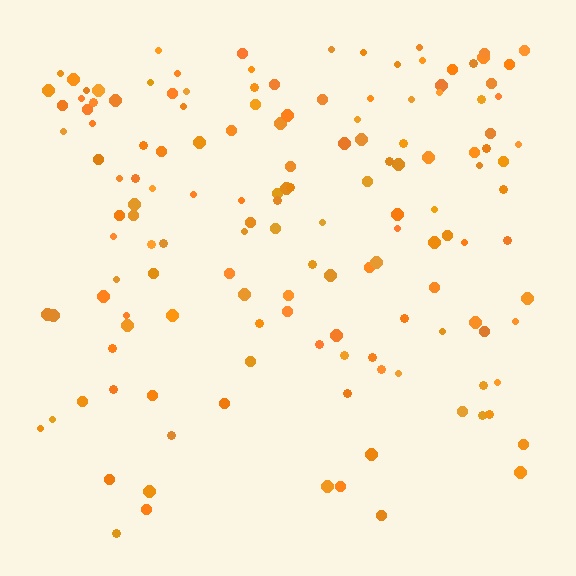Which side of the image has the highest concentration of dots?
The top.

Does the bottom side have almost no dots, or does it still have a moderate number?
Still a moderate number, just noticeably fewer than the top.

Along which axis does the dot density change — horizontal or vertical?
Vertical.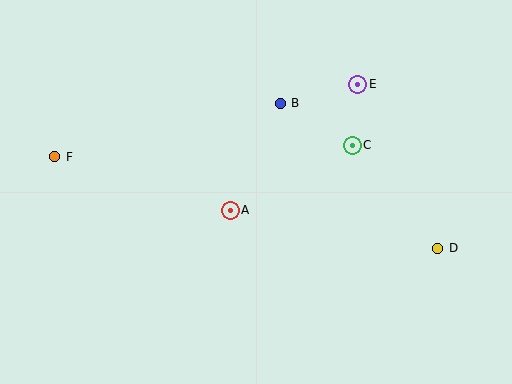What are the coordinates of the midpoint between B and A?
The midpoint between B and A is at (255, 157).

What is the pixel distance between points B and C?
The distance between B and C is 83 pixels.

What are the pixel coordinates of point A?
Point A is at (230, 210).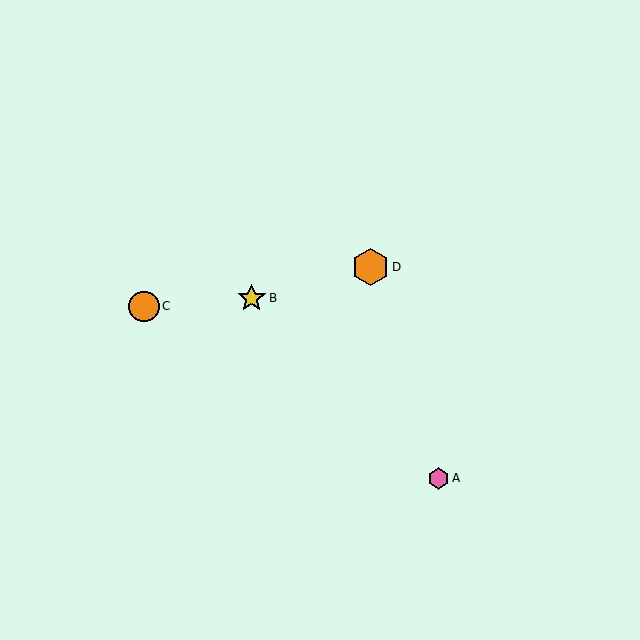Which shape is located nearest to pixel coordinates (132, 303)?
The orange circle (labeled C) at (144, 306) is nearest to that location.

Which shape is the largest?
The orange hexagon (labeled D) is the largest.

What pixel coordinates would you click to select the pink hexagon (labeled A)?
Click at (439, 478) to select the pink hexagon A.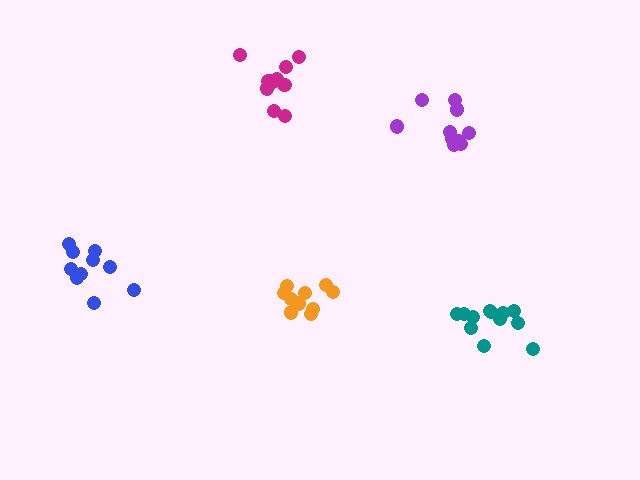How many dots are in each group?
Group 1: 10 dots, Group 2: 10 dots, Group 3: 10 dots, Group 4: 12 dots, Group 5: 10 dots (52 total).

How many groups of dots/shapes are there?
There are 5 groups.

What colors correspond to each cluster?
The clusters are colored: blue, purple, magenta, teal, orange.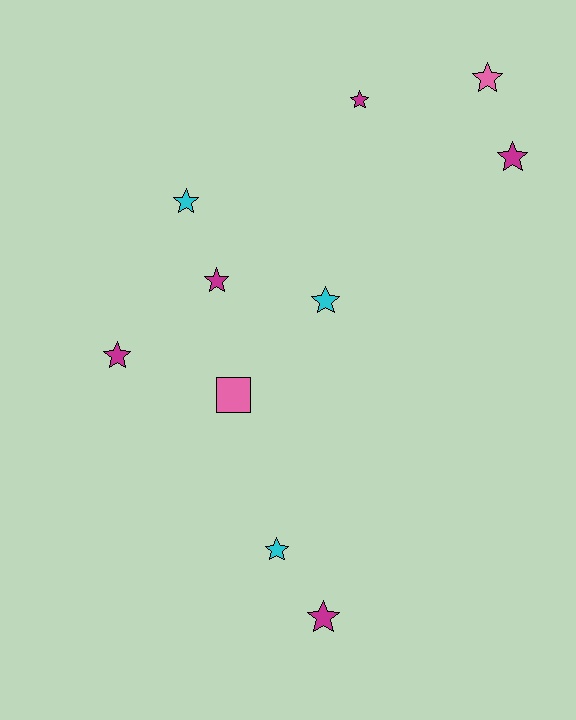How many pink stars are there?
There is 1 pink star.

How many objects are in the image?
There are 10 objects.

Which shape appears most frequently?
Star, with 9 objects.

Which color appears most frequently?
Magenta, with 5 objects.